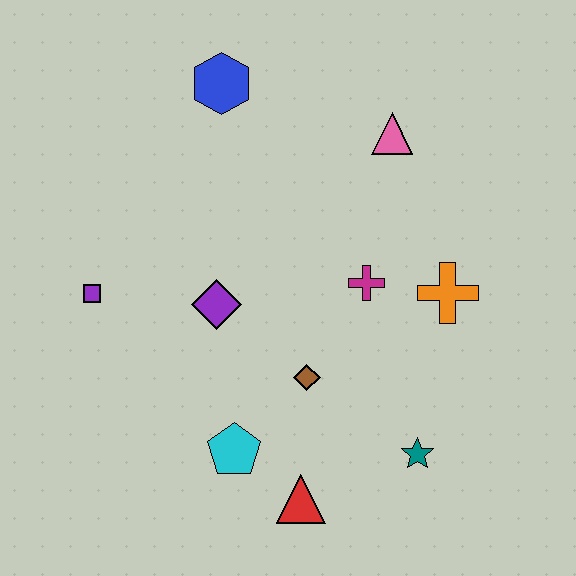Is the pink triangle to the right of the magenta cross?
Yes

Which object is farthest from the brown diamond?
The blue hexagon is farthest from the brown diamond.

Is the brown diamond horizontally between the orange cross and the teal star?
No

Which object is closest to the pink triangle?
The magenta cross is closest to the pink triangle.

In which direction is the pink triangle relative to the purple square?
The pink triangle is to the right of the purple square.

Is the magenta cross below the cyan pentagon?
No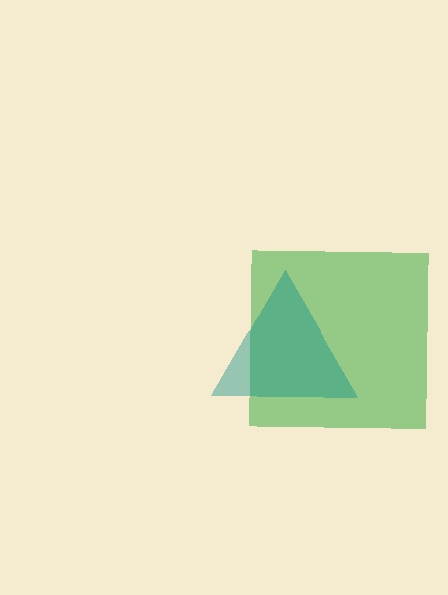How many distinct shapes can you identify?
There are 2 distinct shapes: a green square, a teal triangle.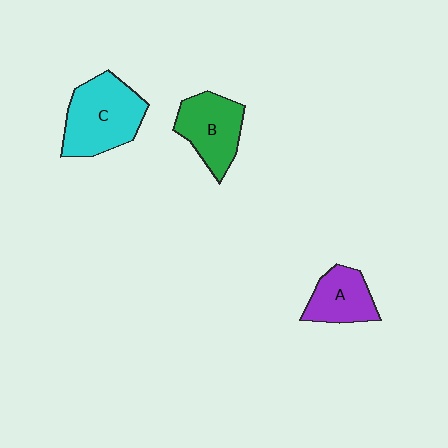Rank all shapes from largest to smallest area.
From largest to smallest: C (cyan), B (green), A (purple).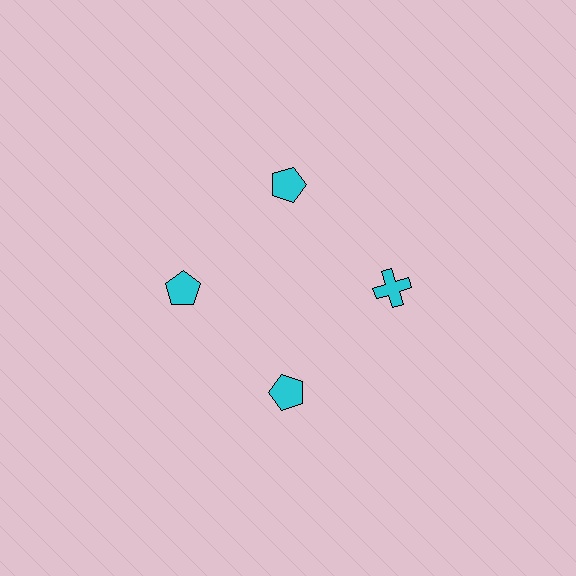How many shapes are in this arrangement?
There are 4 shapes arranged in a ring pattern.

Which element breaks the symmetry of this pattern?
The cyan cross at roughly the 3 o'clock position breaks the symmetry. All other shapes are cyan pentagons.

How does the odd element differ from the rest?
It has a different shape: cross instead of pentagon.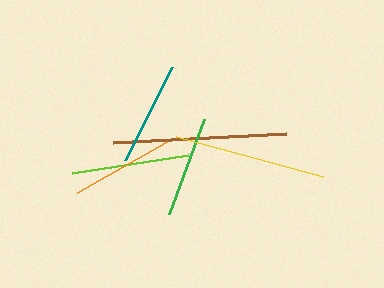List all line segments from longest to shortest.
From longest to shortest: brown, yellow, lime, teal, orange, green.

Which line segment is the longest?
The brown line is the longest at approximately 174 pixels.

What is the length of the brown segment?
The brown segment is approximately 174 pixels long.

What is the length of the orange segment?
The orange segment is approximately 103 pixels long.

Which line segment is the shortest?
The green line is the shortest at approximately 101 pixels.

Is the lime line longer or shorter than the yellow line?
The yellow line is longer than the lime line.